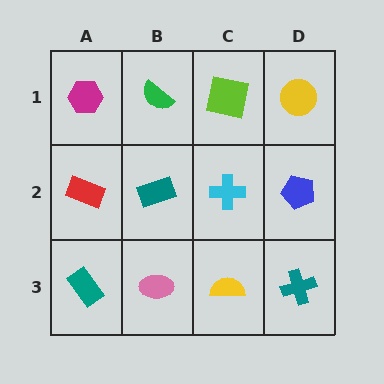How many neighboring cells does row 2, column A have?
3.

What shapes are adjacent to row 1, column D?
A blue pentagon (row 2, column D), a lime square (row 1, column C).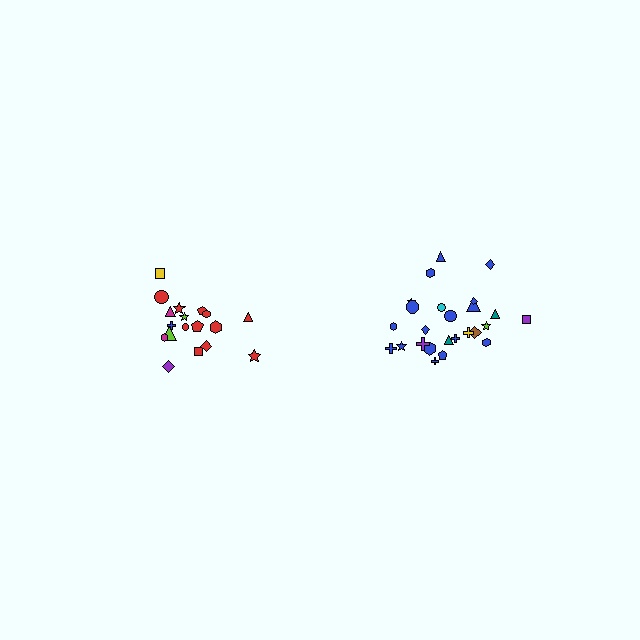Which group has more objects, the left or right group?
The right group.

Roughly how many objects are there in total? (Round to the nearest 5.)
Roughly 45 objects in total.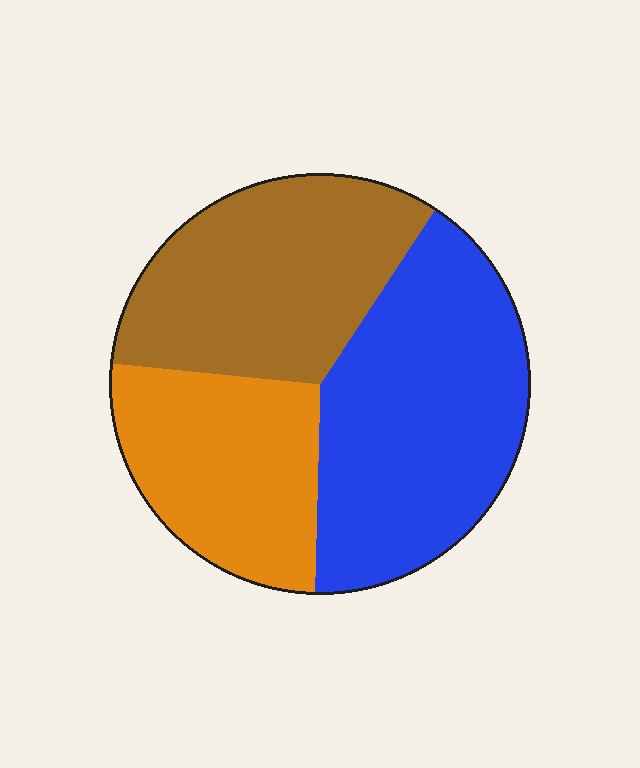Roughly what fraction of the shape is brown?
Brown covers 33% of the shape.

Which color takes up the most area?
Blue, at roughly 40%.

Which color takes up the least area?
Orange, at roughly 25%.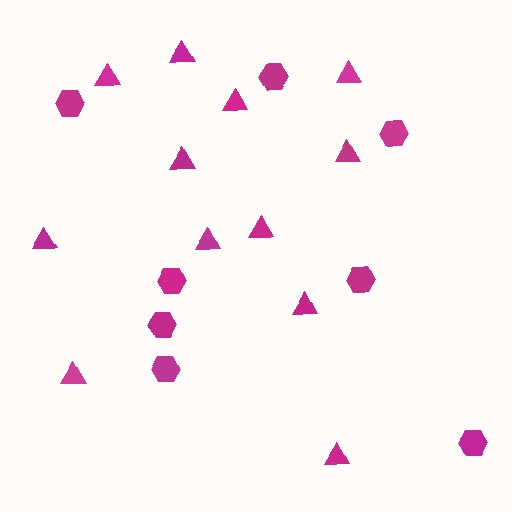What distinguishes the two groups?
There are 2 groups: one group of hexagons (8) and one group of triangles (12).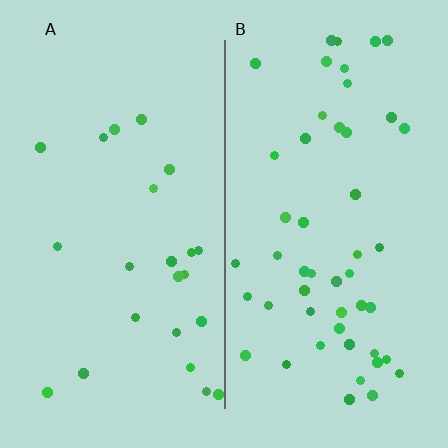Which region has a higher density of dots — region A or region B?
B (the right).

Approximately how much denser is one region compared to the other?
Approximately 2.2× — region B over region A.